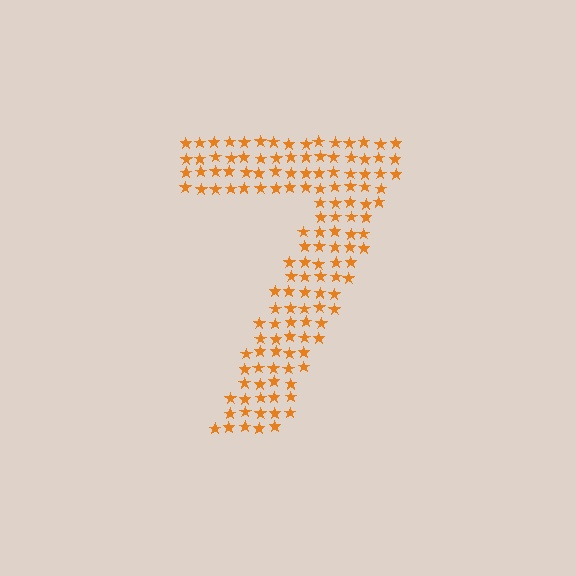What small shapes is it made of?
It is made of small stars.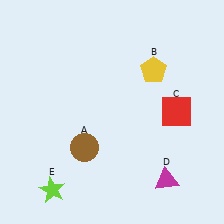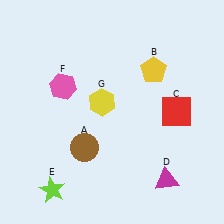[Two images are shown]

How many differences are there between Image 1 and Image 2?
There are 2 differences between the two images.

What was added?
A pink hexagon (F), a yellow hexagon (G) were added in Image 2.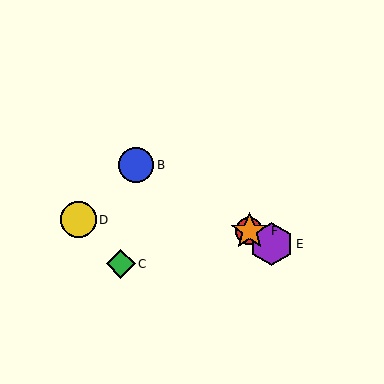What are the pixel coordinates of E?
Object E is at (272, 244).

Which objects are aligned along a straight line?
Objects A, B, E, F are aligned along a straight line.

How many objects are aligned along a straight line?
4 objects (A, B, E, F) are aligned along a straight line.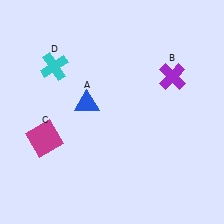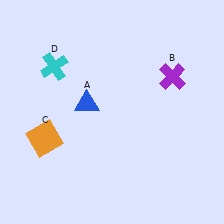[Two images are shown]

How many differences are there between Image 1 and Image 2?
There is 1 difference between the two images.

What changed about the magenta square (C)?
In Image 1, C is magenta. In Image 2, it changed to orange.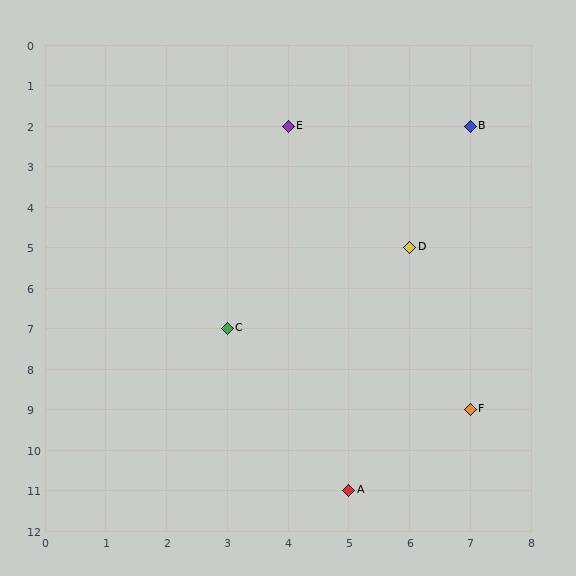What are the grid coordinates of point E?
Point E is at grid coordinates (4, 2).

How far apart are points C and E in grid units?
Points C and E are 1 column and 5 rows apart (about 5.1 grid units diagonally).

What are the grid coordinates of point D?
Point D is at grid coordinates (6, 5).